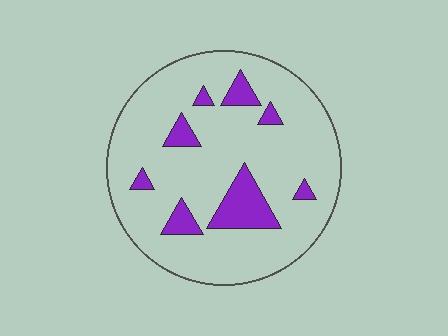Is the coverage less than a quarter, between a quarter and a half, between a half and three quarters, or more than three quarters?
Less than a quarter.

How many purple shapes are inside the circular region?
8.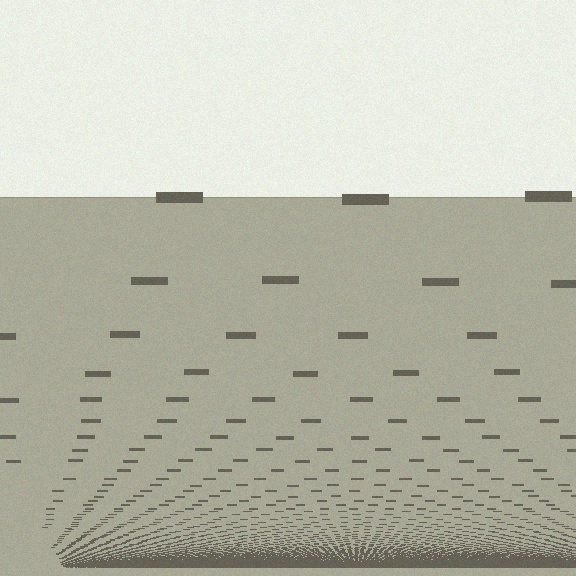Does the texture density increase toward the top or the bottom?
Density increases toward the bottom.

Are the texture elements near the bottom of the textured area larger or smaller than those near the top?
Smaller. The gradient is inverted — elements near the bottom are smaller and denser.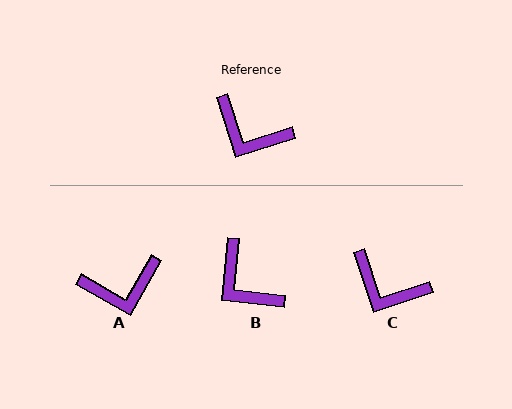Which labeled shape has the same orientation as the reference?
C.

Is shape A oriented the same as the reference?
No, it is off by about 42 degrees.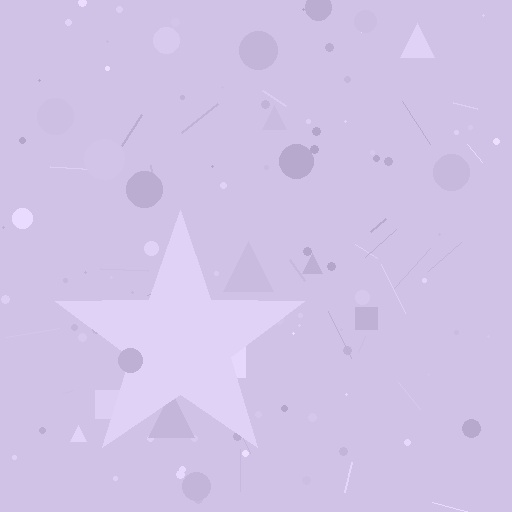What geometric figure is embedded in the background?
A star is embedded in the background.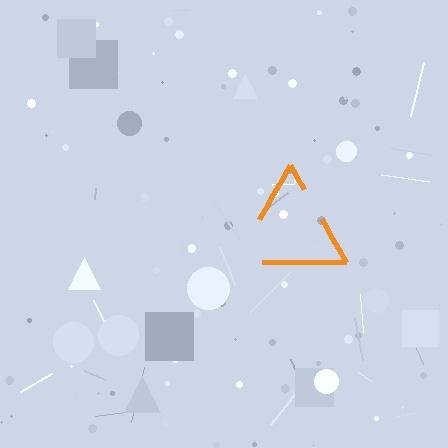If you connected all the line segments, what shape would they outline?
They would outline a triangle.